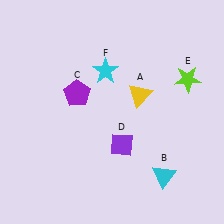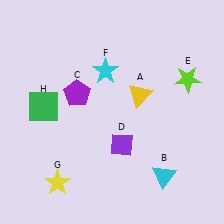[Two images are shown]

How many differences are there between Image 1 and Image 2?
There are 2 differences between the two images.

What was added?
A yellow star (G), a green square (H) were added in Image 2.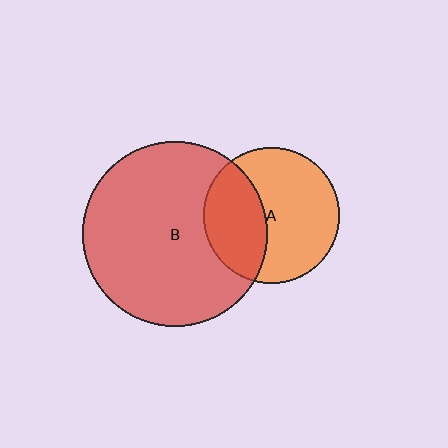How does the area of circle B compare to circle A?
Approximately 1.9 times.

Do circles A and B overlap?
Yes.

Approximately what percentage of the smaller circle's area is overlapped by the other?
Approximately 35%.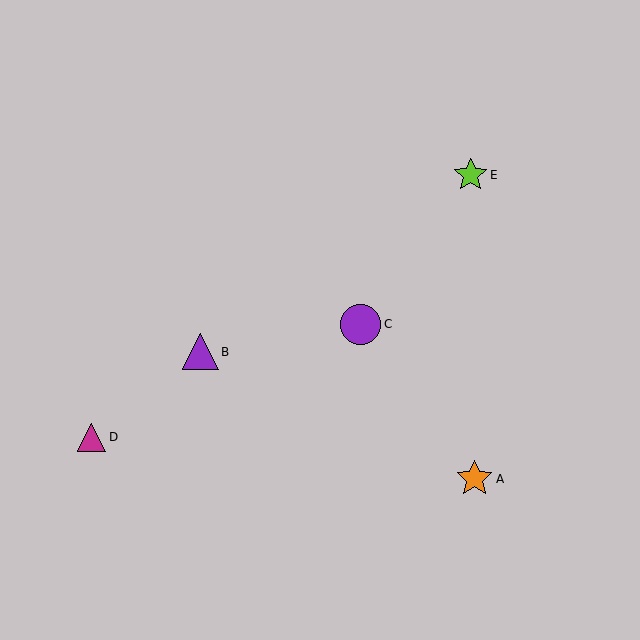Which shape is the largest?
The purple circle (labeled C) is the largest.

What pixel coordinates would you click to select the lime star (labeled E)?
Click at (471, 175) to select the lime star E.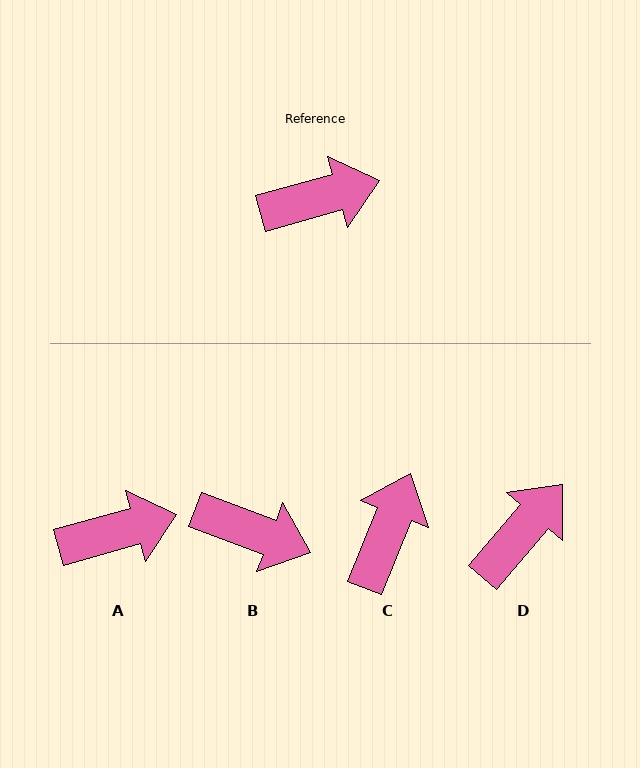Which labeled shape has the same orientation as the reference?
A.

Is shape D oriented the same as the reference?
No, it is off by about 34 degrees.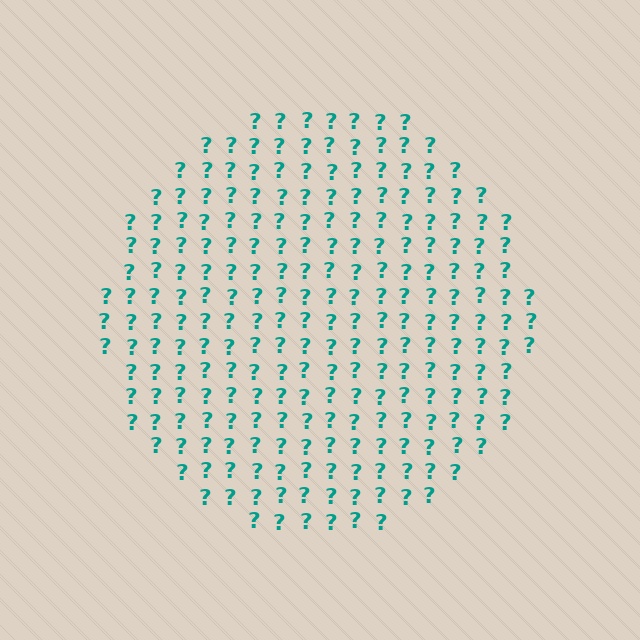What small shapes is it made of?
It is made of small question marks.